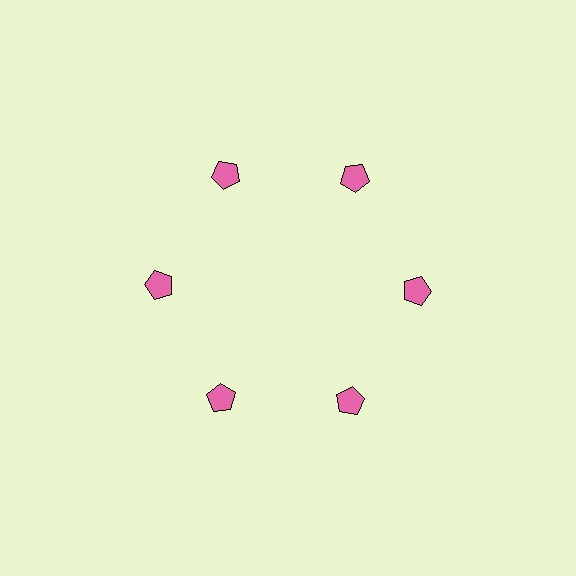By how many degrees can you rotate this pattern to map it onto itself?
The pattern maps onto itself every 60 degrees of rotation.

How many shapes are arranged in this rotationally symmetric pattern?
There are 6 shapes, arranged in 6 groups of 1.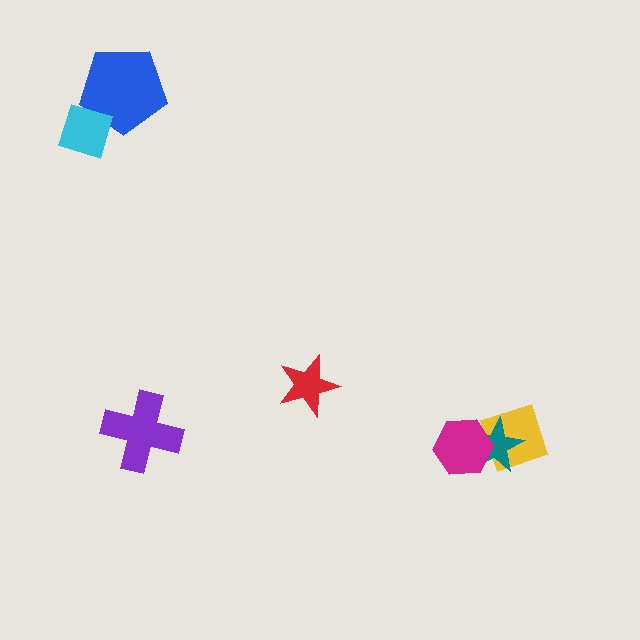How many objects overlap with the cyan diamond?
1 object overlaps with the cyan diamond.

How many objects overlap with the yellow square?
1 object overlaps with the yellow square.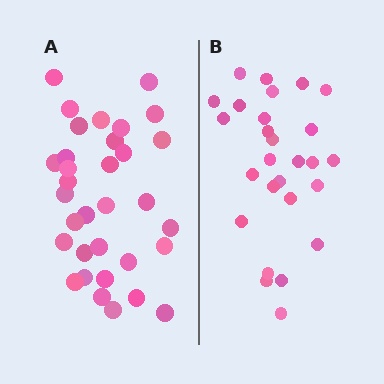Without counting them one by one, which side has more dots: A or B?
Region A (the left region) has more dots.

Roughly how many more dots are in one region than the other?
Region A has about 6 more dots than region B.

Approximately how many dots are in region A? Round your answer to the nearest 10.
About 30 dots. (The exact count is 33, which rounds to 30.)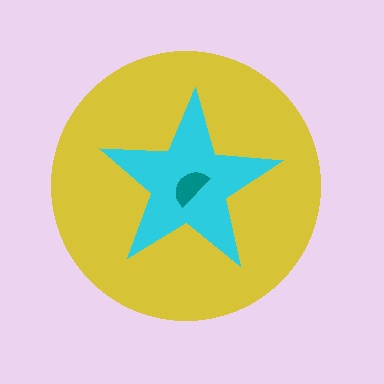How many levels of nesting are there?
3.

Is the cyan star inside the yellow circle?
Yes.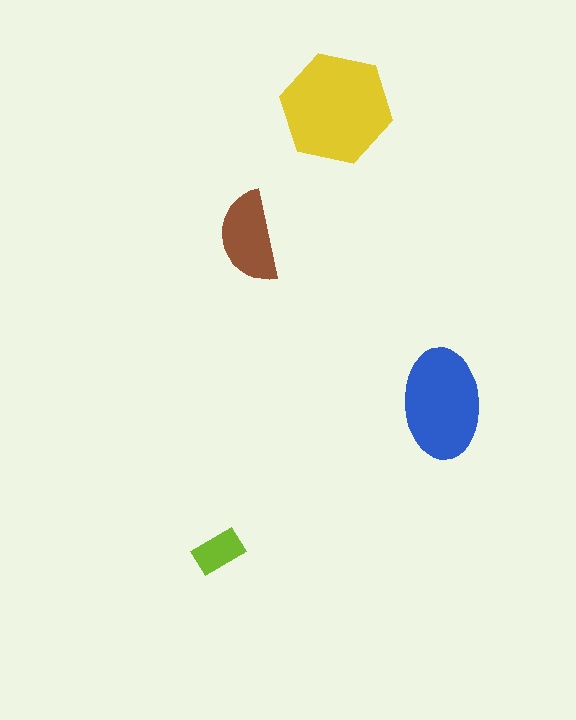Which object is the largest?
The yellow hexagon.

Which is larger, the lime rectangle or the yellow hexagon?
The yellow hexagon.